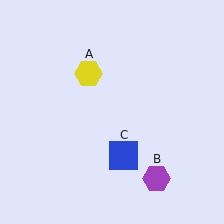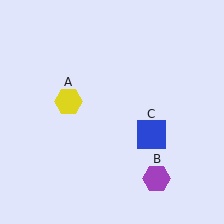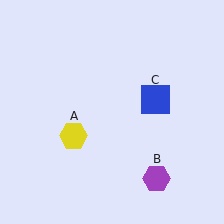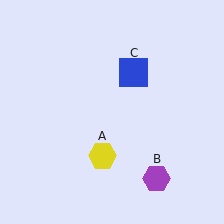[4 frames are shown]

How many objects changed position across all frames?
2 objects changed position: yellow hexagon (object A), blue square (object C).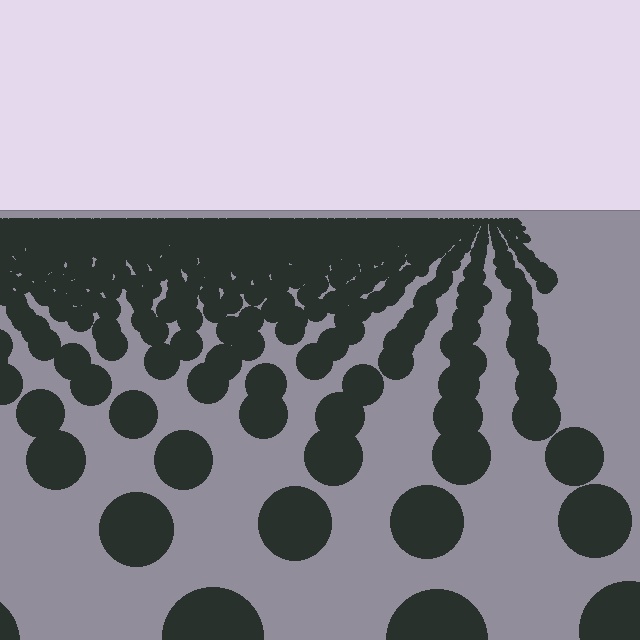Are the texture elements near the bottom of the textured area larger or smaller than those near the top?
Larger. Near the bottom, elements are closer to the viewer and appear at a bigger on-screen size.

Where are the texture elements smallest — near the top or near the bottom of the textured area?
Near the top.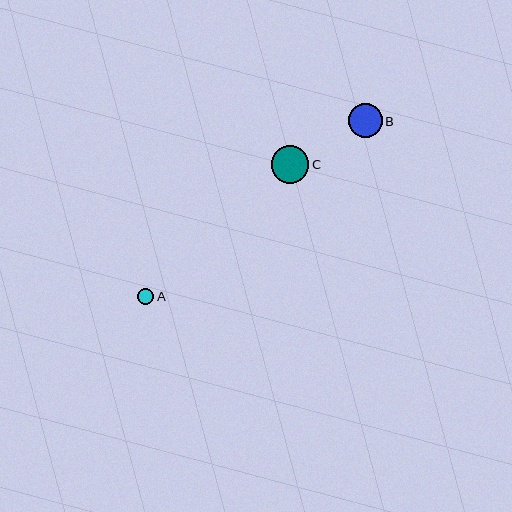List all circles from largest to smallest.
From largest to smallest: C, B, A.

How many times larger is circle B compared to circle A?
Circle B is approximately 2.1 times the size of circle A.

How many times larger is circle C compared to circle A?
Circle C is approximately 2.3 times the size of circle A.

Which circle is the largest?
Circle C is the largest with a size of approximately 37 pixels.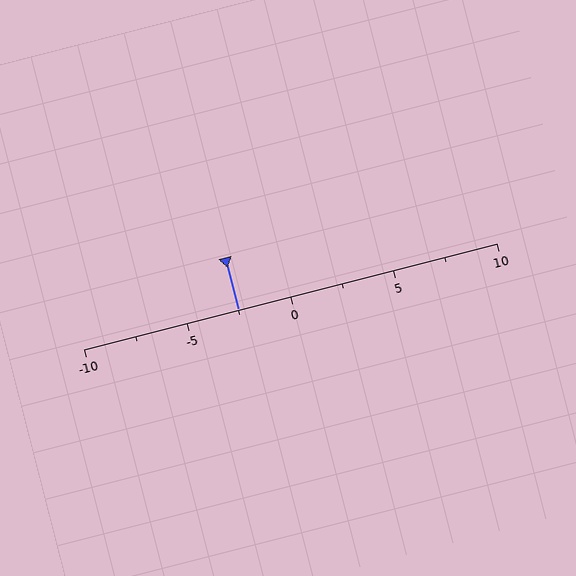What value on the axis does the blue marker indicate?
The marker indicates approximately -2.5.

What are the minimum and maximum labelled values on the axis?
The axis runs from -10 to 10.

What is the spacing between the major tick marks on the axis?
The major ticks are spaced 5 apart.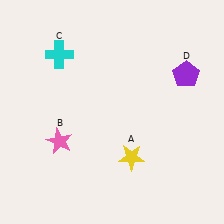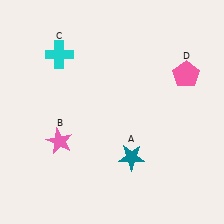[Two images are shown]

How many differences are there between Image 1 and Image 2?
There are 2 differences between the two images.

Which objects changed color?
A changed from yellow to teal. D changed from purple to pink.